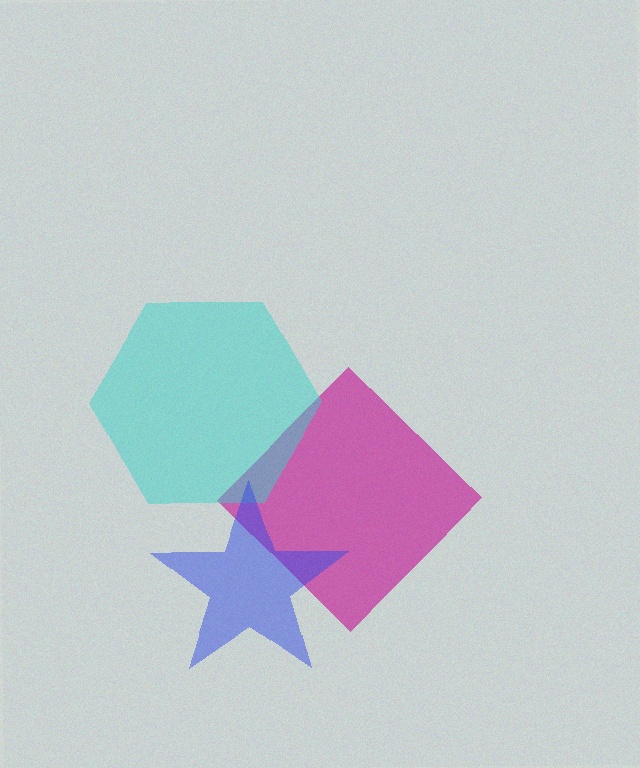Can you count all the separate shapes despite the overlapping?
Yes, there are 3 separate shapes.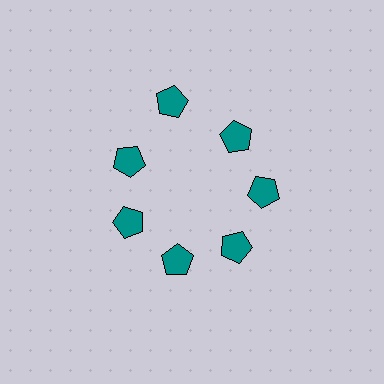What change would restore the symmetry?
The symmetry would be restored by moving it inward, back onto the ring so that all 7 pentagons sit at equal angles and equal distance from the center.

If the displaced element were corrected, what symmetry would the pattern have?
It would have 7-fold rotational symmetry — the pattern would map onto itself every 51 degrees.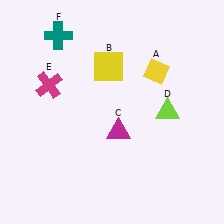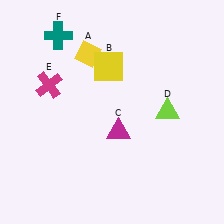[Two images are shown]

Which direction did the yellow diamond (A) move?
The yellow diamond (A) moved left.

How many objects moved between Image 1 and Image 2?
1 object moved between the two images.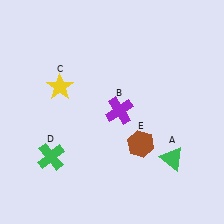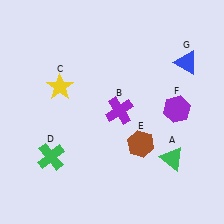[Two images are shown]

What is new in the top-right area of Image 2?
A purple hexagon (F) was added in the top-right area of Image 2.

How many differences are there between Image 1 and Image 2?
There are 2 differences between the two images.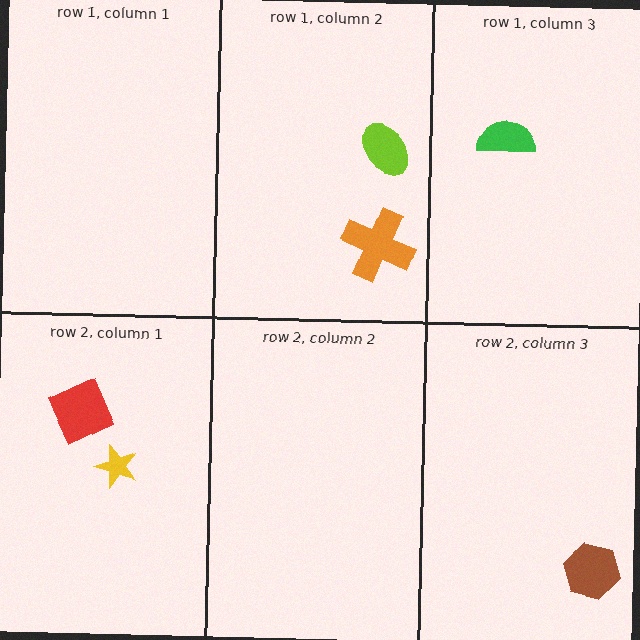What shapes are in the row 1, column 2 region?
The orange cross, the lime ellipse.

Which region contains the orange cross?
The row 1, column 2 region.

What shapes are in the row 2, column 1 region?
The yellow star, the red square.